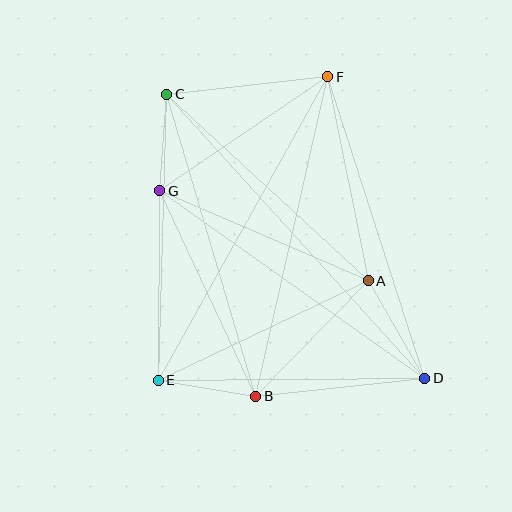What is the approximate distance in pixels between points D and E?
The distance between D and E is approximately 266 pixels.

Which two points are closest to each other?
Points C and G are closest to each other.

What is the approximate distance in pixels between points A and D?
The distance between A and D is approximately 113 pixels.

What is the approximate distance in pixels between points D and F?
The distance between D and F is approximately 317 pixels.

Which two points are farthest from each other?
Points C and D are farthest from each other.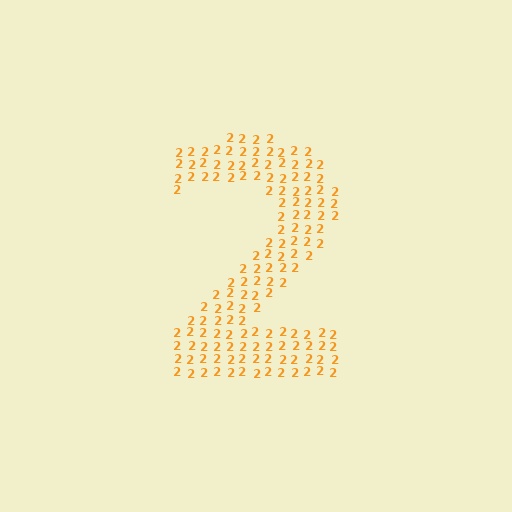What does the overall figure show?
The overall figure shows the digit 2.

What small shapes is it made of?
It is made of small digit 2's.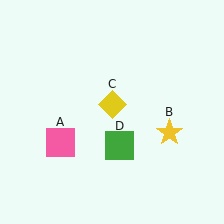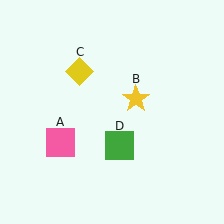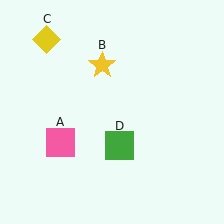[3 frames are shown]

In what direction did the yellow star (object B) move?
The yellow star (object B) moved up and to the left.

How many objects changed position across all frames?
2 objects changed position: yellow star (object B), yellow diamond (object C).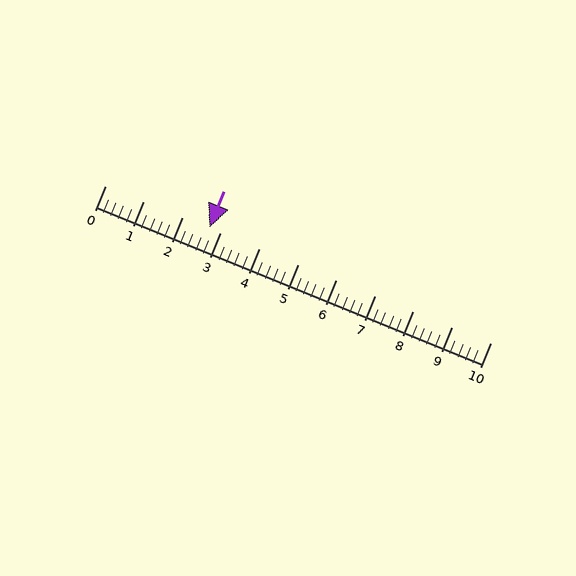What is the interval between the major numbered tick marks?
The major tick marks are spaced 1 units apart.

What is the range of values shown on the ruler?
The ruler shows values from 0 to 10.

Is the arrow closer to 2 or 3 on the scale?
The arrow is closer to 3.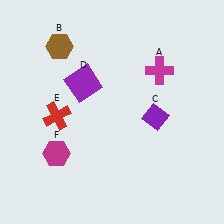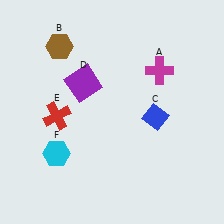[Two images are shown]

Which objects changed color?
C changed from purple to blue. F changed from magenta to cyan.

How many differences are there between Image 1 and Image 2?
There are 2 differences between the two images.